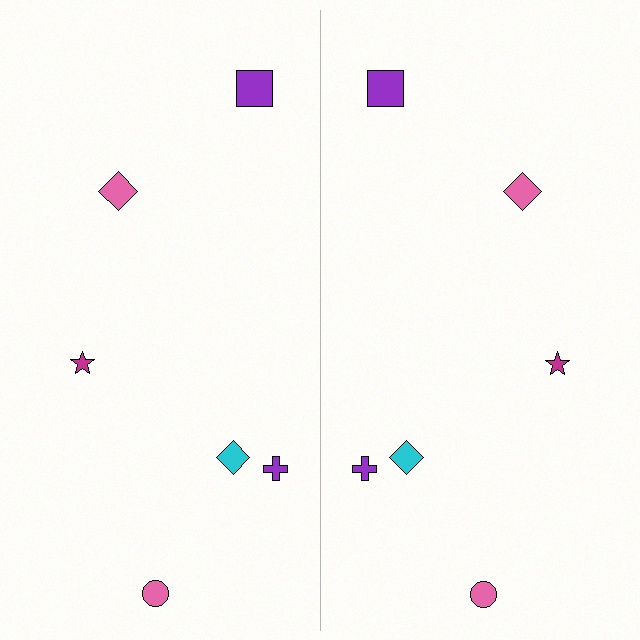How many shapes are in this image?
There are 12 shapes in this image.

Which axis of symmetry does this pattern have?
The pattern has a vertical axis of symmetry running through the center of the image.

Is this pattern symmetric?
Yes, this pattern has bilateral (reflection) symmetry.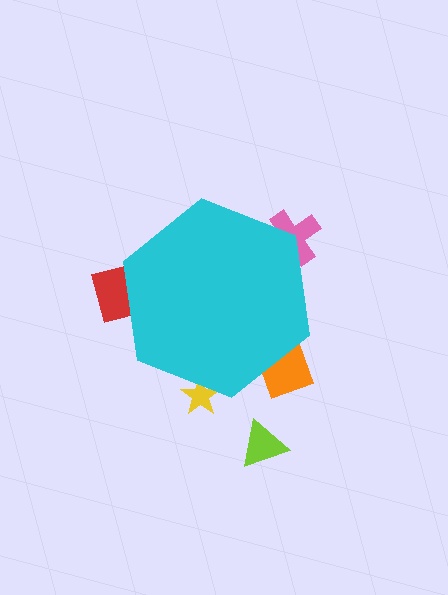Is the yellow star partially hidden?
Yes, the yellow star is partially hidden behind the cyan hexagon.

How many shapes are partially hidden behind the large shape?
4 shapes are partially hidden.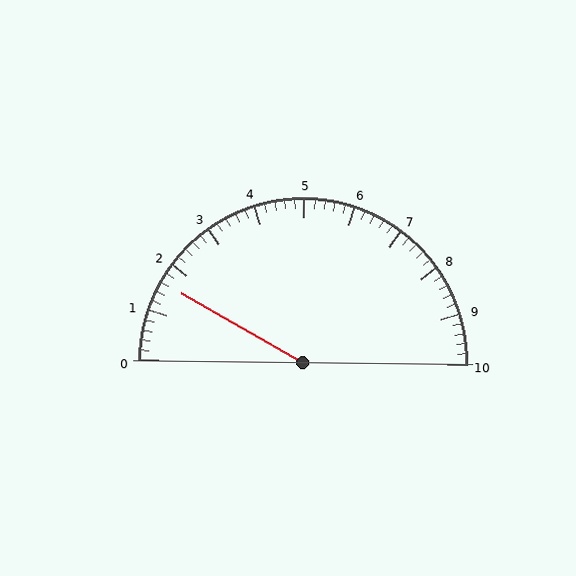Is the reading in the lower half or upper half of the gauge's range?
The reading is in the lower half of the range (0 to 10).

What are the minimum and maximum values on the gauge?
The gauge ranges from 0 to 10.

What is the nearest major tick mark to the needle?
The nearest major tick mark is 2.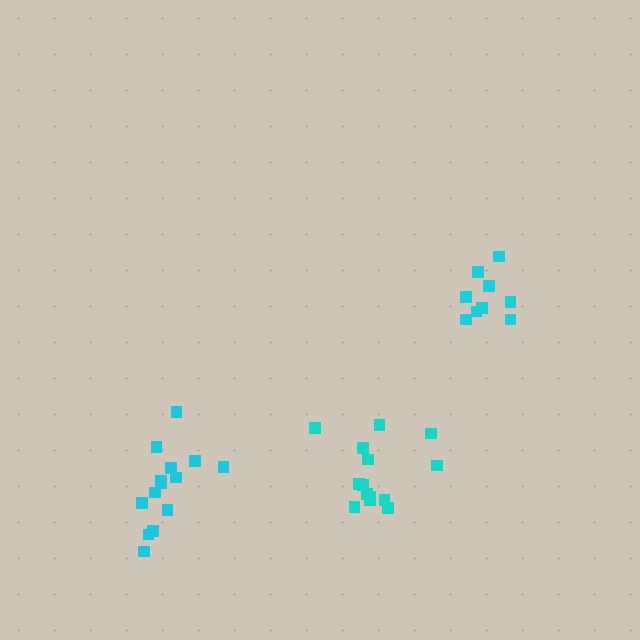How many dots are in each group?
Group 1: 9 dots, Group 2: 14 dots, Group 3: 14 dots (37 total).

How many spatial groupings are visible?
There are 3 spatial groupings.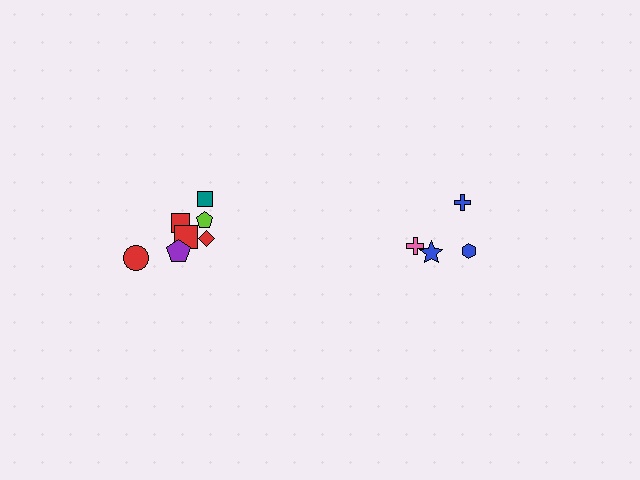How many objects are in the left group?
There are 7 objects.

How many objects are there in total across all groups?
There are 11 objects.